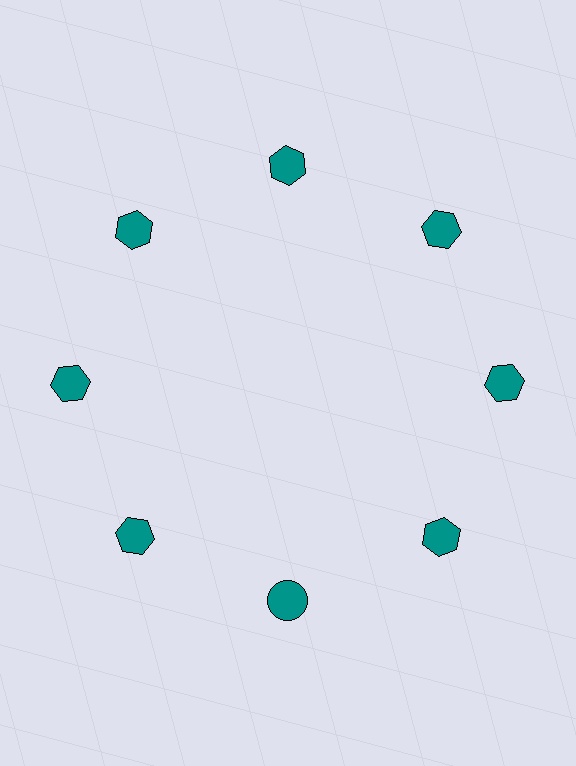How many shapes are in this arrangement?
There are 8 shapes arranged in a ring pattern.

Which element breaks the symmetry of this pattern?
The teal circle at roughly the 6 o'clock position breaks the symmetry. All other shapes are teal hexagons.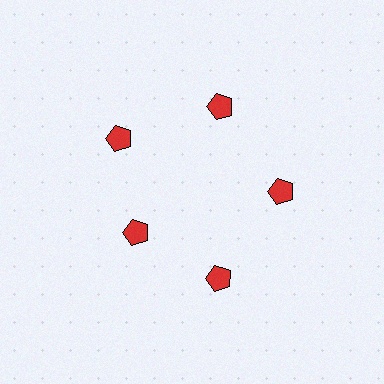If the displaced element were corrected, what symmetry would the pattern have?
It would have 5-fold rotational symmetry — the pattern would map onto itself every 72 degrees.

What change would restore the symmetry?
The symmetry would be restored by moving it outward, back onto the ring so that all 5 pentagons sit at equal angles and equal distance from the center.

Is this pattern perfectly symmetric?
No. The 5 red pentagons are arranged in a ring, but one element near the 8 o'clock position is pulled inward toward the center, breaking the 5-fold rotational symmetry.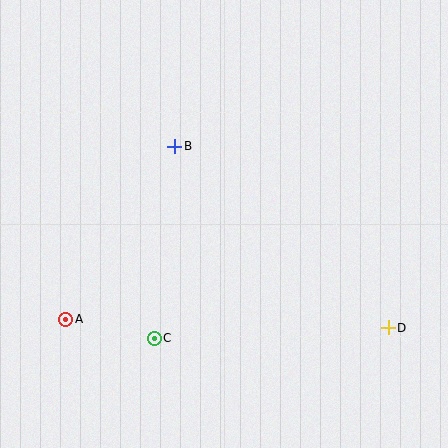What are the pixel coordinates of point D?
Point D is at (388, 328).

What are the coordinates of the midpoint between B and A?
The midpoint between B and A is at (120, 233).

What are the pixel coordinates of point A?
Point A is at (66, 319).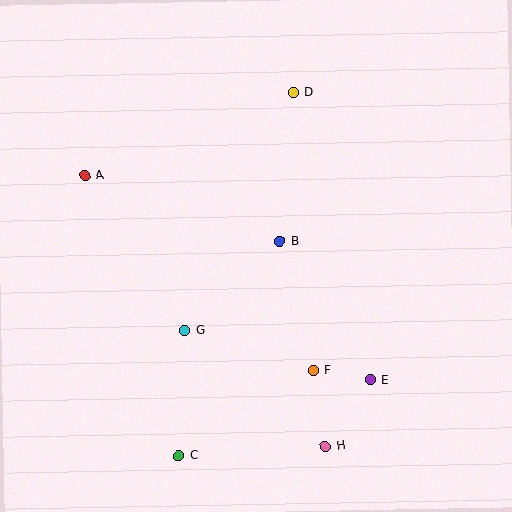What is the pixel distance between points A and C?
The distance between A and C is 295 pixels.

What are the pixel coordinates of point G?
Point G is at (185, 330).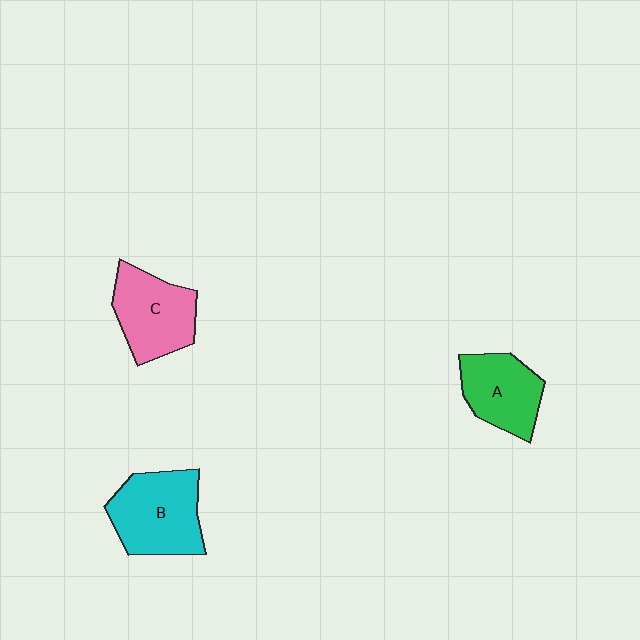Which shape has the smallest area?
Shape A (green).